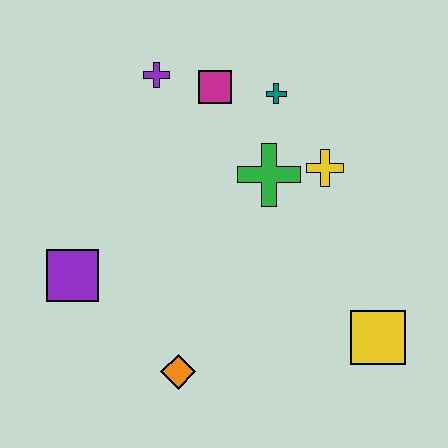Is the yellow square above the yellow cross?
No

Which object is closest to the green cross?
The yellow cross is closest to the green cross.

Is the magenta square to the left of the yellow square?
Yes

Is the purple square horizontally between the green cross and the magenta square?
No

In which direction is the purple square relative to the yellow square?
The purple square is to the left of the yellow square.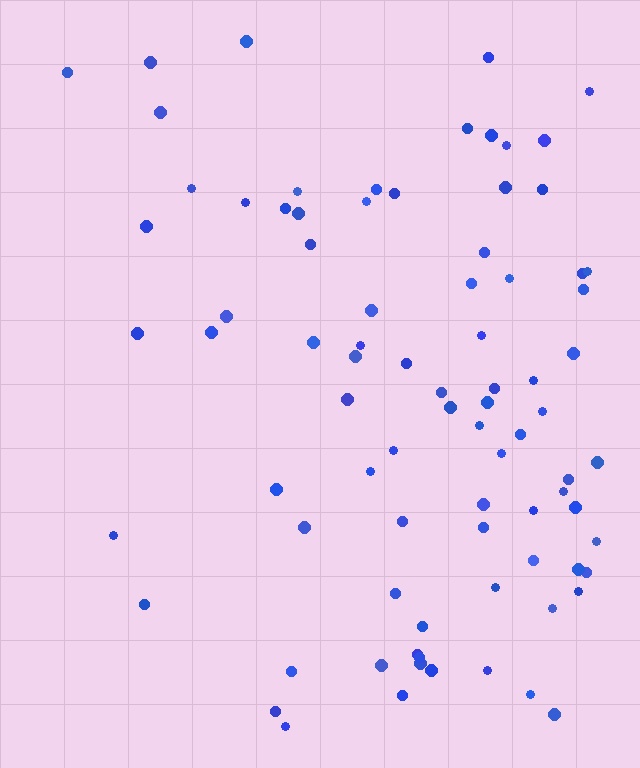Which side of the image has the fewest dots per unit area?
The left.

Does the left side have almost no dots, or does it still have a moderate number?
Still a moderate number, just noticeably fewer than the right.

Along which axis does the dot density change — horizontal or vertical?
Horizontal.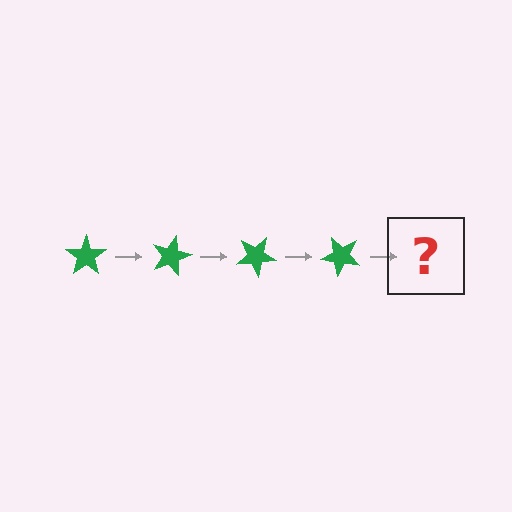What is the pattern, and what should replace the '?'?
The pattern is that the star rotates 15 degrees each step. The '?' should be a green star rotated 60 degrees.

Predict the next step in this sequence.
The next step is a green star rotated 60 degrees.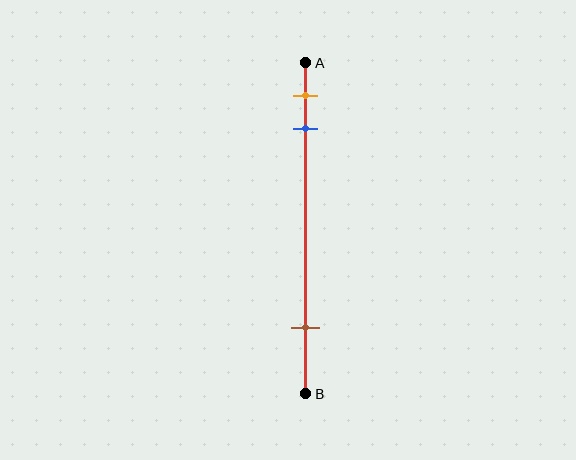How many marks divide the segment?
There are 3 marks dividing the segment.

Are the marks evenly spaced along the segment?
No, the marks are not evenly spaced.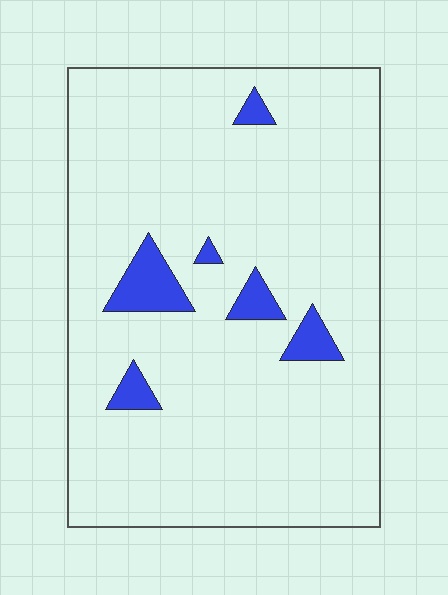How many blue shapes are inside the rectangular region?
6.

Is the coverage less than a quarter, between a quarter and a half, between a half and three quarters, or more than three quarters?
Less than a quarter.